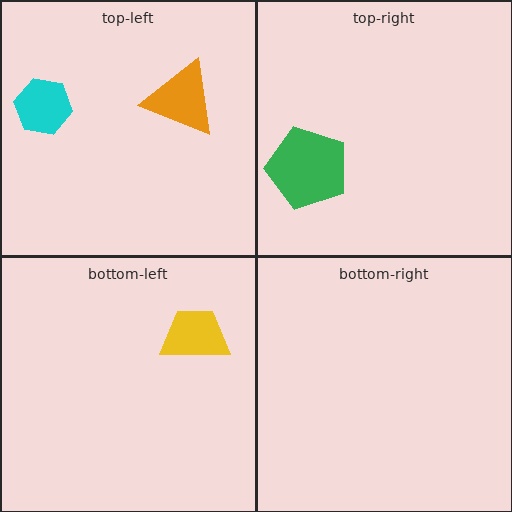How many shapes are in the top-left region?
2.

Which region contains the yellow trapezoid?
The bottom-left region.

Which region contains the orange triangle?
The top-left region.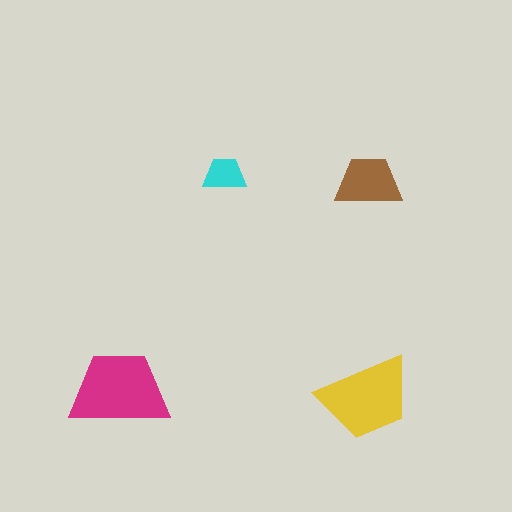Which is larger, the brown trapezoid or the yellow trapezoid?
The yellow one.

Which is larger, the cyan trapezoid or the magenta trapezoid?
The magenta one.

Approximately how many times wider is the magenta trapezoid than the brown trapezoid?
About 1.5 times wider.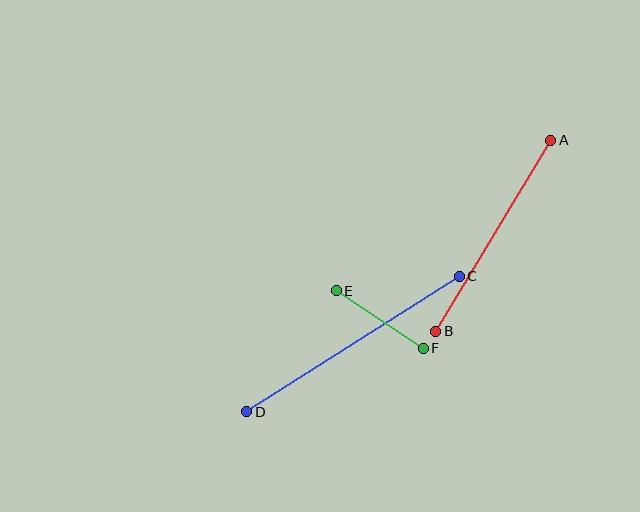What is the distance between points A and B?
The distance is approximately 223 pixels.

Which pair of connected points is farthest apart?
Points C and D are farthest apart.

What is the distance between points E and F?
The distance is approximately 104 pixels.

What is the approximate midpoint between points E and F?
The midpoint is at approximately (380, 320) pixels.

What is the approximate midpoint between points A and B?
The midpoint is at approximately (493, 236) pixels.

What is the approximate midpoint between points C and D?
The midpoint is at approximately (353, 344) pixels.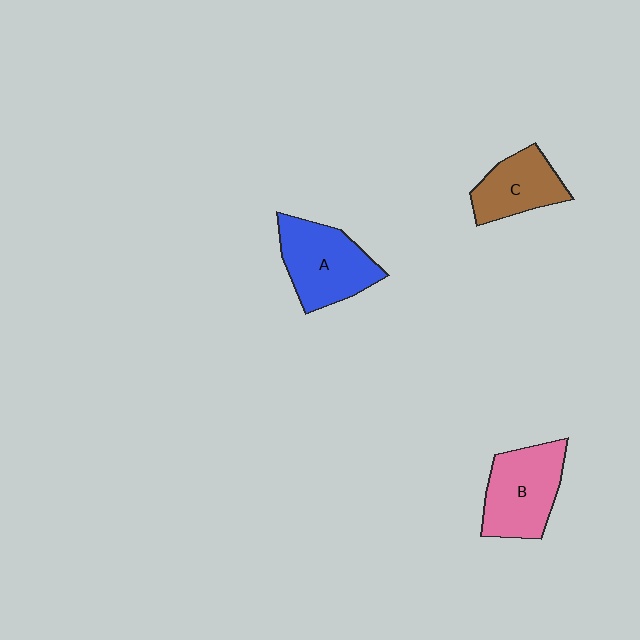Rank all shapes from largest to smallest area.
From largest to smallest: A (blue), B (pink), C (brown).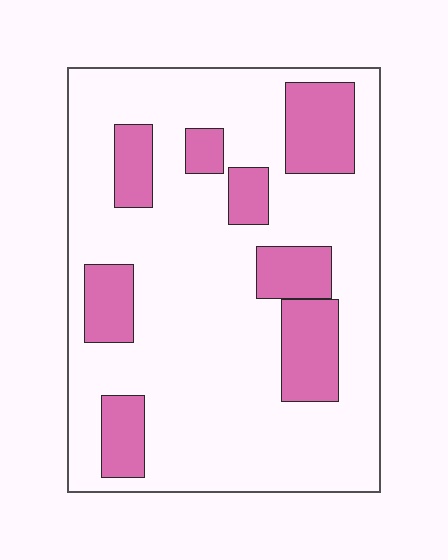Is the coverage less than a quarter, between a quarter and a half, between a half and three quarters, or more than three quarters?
Less than a quarter.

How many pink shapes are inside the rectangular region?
8.